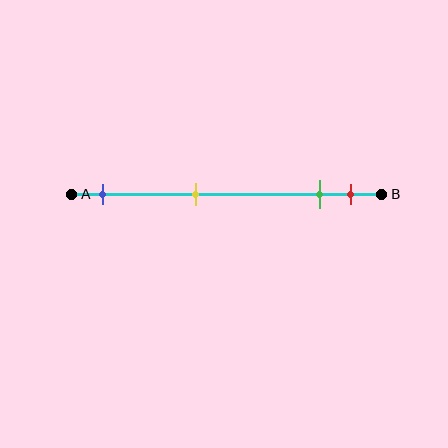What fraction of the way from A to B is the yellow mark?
The yellow mark is approximately 40% (0.4) of the way from A to B.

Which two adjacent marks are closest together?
The green and red marks are the closest adjacent pair.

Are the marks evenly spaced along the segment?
No, the marks are not evenly spaced.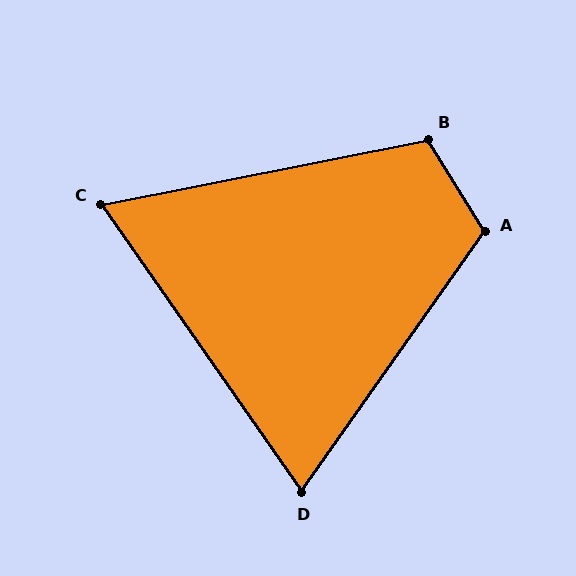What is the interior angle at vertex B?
Approximately 110 degrees (obtuse).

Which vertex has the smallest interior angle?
C, at approximately 66 degrees.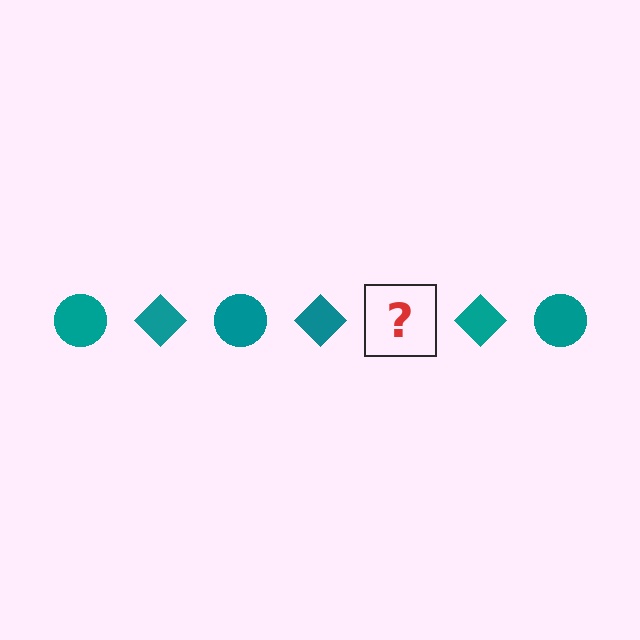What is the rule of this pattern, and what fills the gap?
The rule is that the pattern cycles through circle, diamond shapes in teal. The gap should be filled with a teal circle.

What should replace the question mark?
The question mark should be replaced with a teal circle.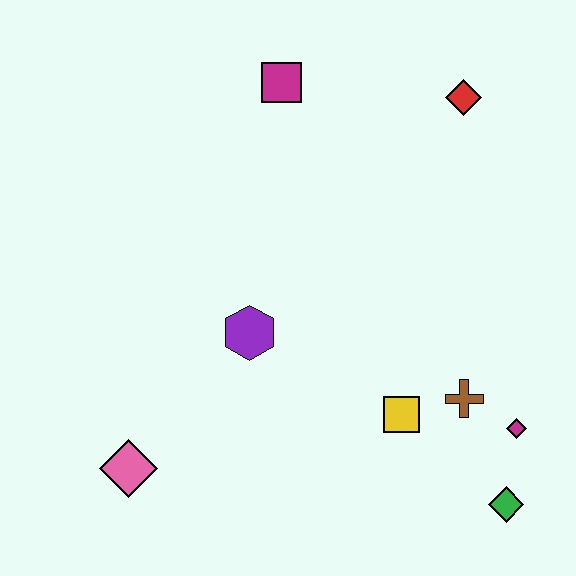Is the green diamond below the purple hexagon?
Yes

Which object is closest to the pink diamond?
The purple hexagon is closest to the pink diamond.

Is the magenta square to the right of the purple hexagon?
Yes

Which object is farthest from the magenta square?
The green diamond is farthest from the magenta square.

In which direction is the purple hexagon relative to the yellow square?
The purple hexagon is to the left of the yellow square.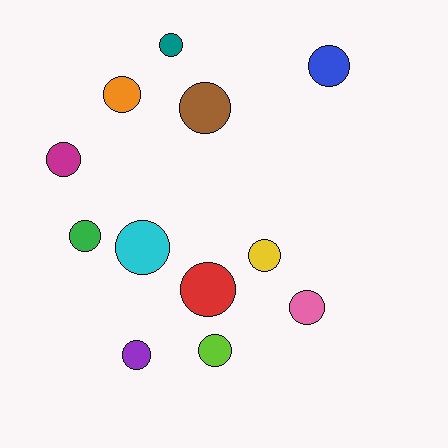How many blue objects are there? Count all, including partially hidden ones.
There is 1 blue object.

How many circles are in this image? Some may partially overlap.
There are 12 circles.